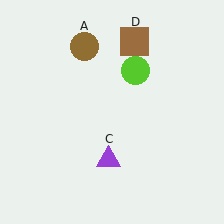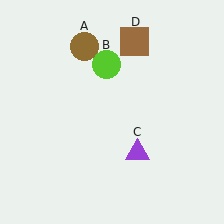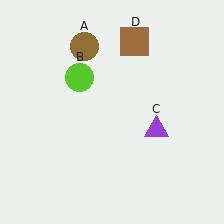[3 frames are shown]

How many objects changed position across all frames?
2 objects changed position: lime circle (object B), purple triangle (object C).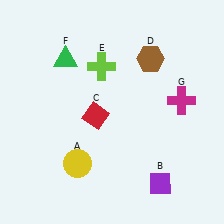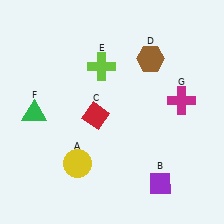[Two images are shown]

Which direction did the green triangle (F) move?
The green triangle (F) moved down.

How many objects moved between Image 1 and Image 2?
1 object moved between the two images.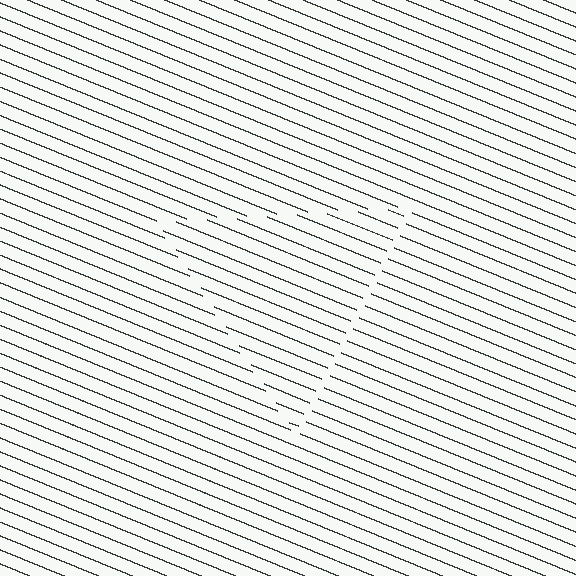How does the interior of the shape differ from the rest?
The interior of the shape contains the same grating, shifted by half a period — the contour is defined by the phase discontinuity where line-ends from the inner and outer gratings abut.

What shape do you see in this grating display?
An illusory triangle. The interior of the shape contains the same grating, shifted by half a period — the contour is defined by the phase discontinuity where line-ends from the inner and outer gratings abut.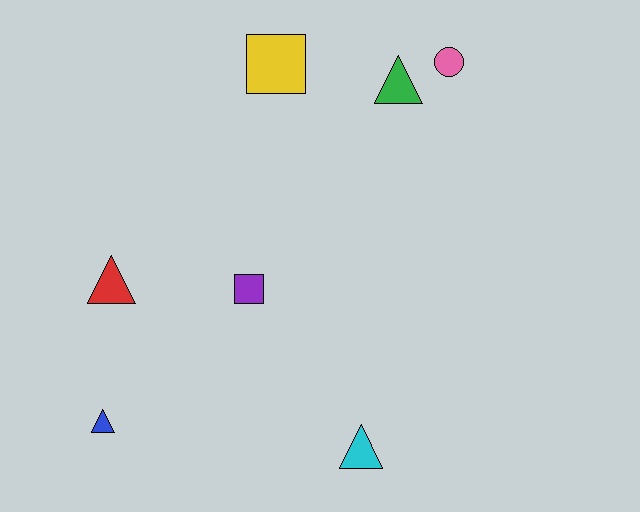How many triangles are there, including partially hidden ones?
There are 4 triangles.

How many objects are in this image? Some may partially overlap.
There are 7 objects.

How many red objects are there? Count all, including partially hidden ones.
There is 1 red object.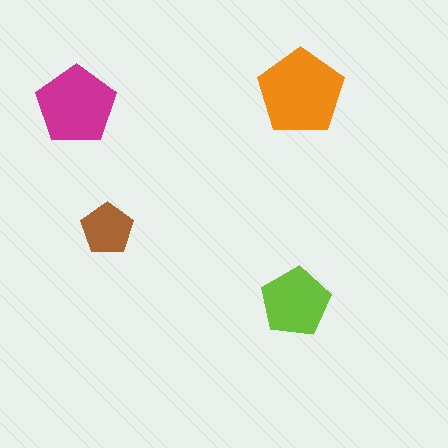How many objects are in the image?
There are 4 objects in the image.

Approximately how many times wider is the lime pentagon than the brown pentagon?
About 1.5 times wider.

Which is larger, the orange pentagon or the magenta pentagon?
The orange one.